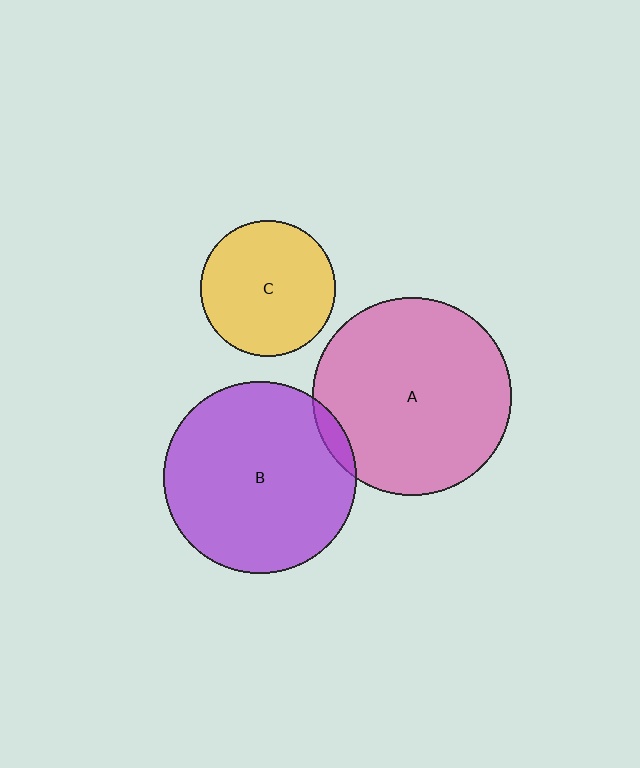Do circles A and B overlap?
Yes.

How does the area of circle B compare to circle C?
Approximately 2.0 times.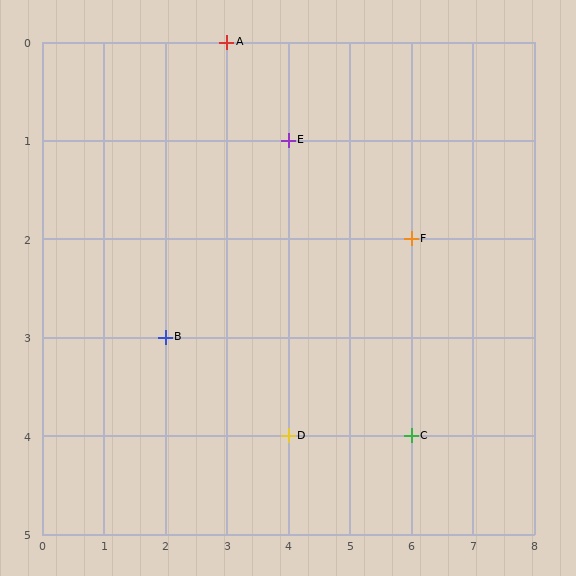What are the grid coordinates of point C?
Point C is at grid coordinates (6, 4).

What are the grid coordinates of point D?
Point D is at grid coordinates (4, 4).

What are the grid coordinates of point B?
Point B is at grid coordinates (2, 3).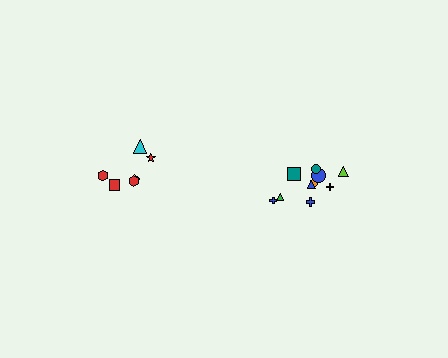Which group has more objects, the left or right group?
The right group.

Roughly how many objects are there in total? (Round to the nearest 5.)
Roughly 15 objects in total.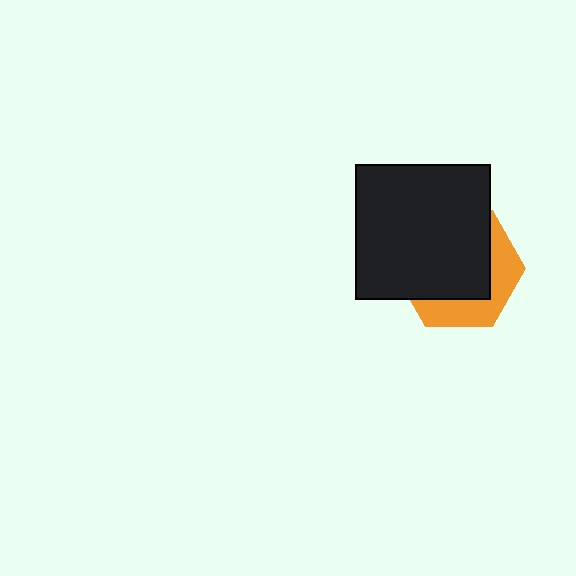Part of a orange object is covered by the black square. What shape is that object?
It is a hexagon.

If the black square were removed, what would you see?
You would see the complete orange hexagon.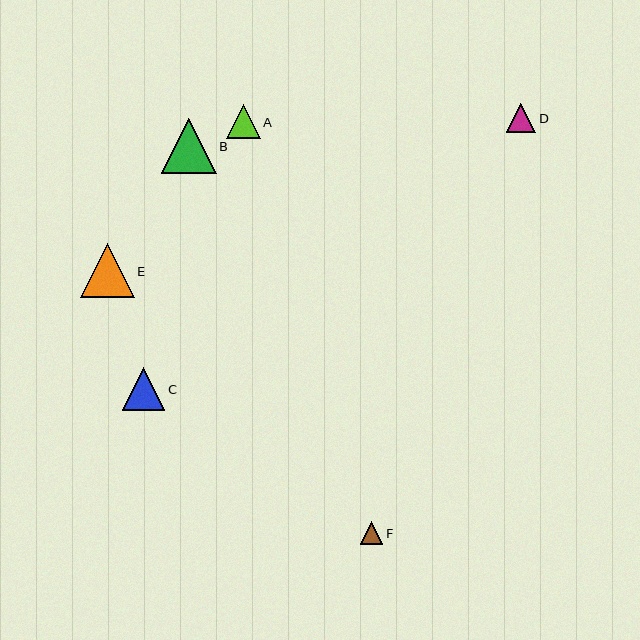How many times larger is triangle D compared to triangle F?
Triangle D is approximately 1.3 times the size of triangle F.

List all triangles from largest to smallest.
From largest to smallest: B, E, C, A, D, F.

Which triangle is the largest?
Triangle B is the largest with a size of approximately 55 pixels.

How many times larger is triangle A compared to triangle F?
Triangle A is approximately 1.5 times the size of triangle F.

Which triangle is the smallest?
Triangle F is the smallest with a size of approximately 22 pixels.